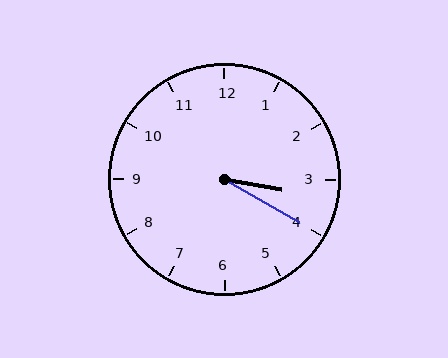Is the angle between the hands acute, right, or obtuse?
It is acute.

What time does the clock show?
3:20.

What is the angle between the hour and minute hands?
Approximately 20 degrees.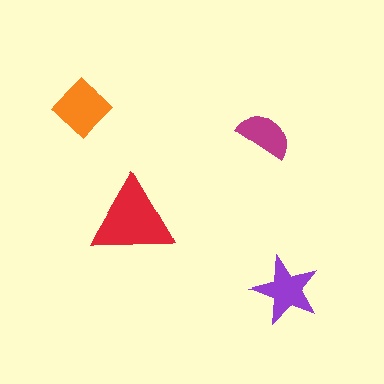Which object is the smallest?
The magenta semicircle.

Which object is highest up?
The orange diamond is topmost.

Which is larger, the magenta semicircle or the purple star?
The purple star.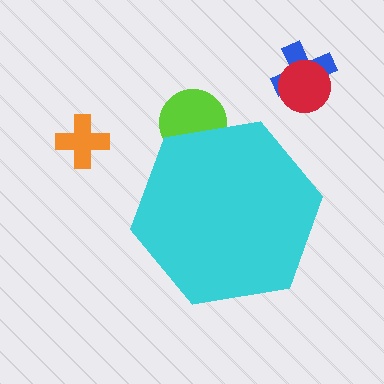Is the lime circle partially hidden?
Yes, the lime circle is partially hidden behind the cyan hexagon.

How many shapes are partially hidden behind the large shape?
1 shape is partially hidden.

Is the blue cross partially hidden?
No, the blue cross is fully visible.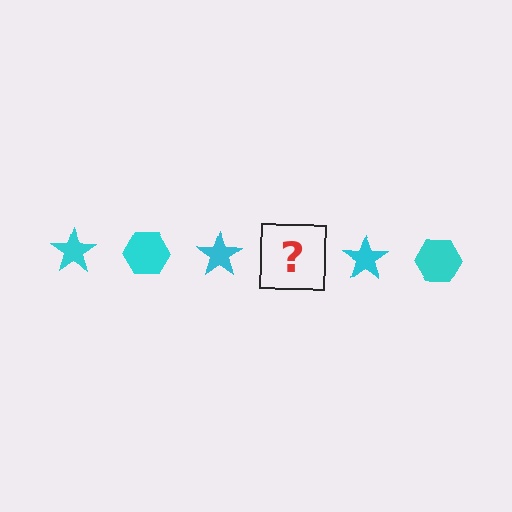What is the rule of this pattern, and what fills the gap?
The rule is that the pattern cycles through star, hexagon shapes in cyan. The gap should be filled with a cyan hexagon.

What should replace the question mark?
The question mark should be replaced with a cyan hexagon.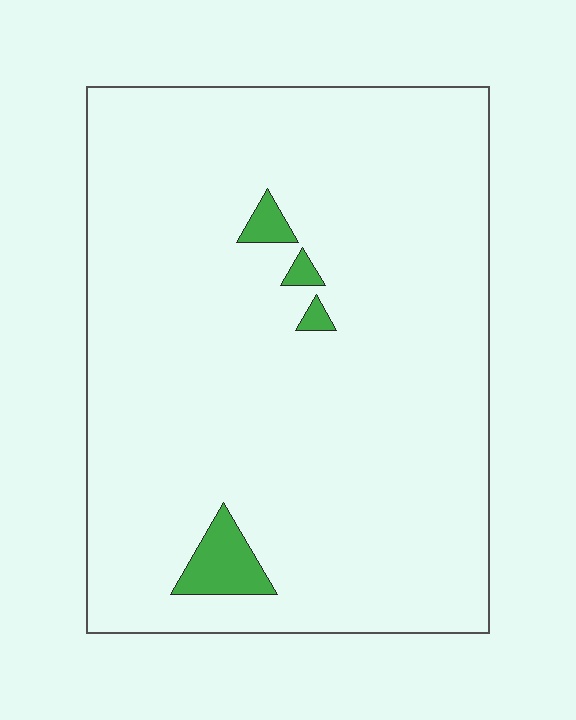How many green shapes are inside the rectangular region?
4.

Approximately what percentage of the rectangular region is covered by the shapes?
Approximately 5%.